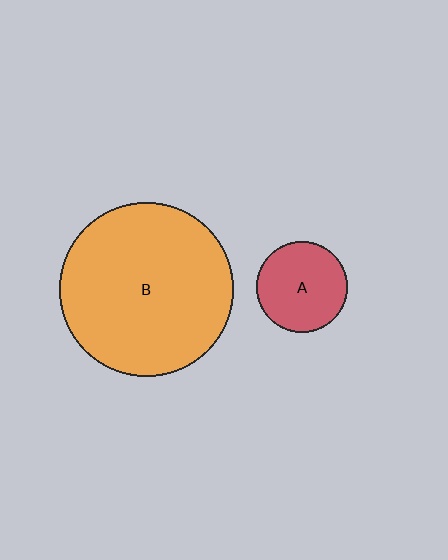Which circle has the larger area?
Circle B (orange).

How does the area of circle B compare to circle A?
Approximately 3.6 times.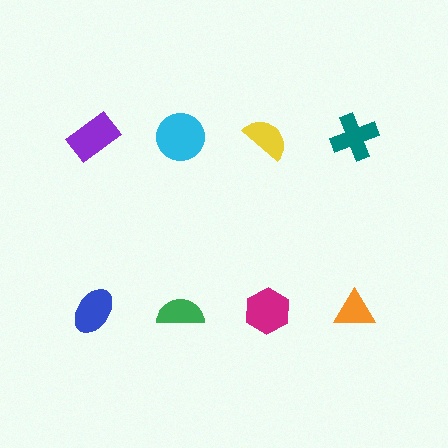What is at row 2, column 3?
A magenta hexagon.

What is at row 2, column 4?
An orange triangle.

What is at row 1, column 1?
A purple rectangle.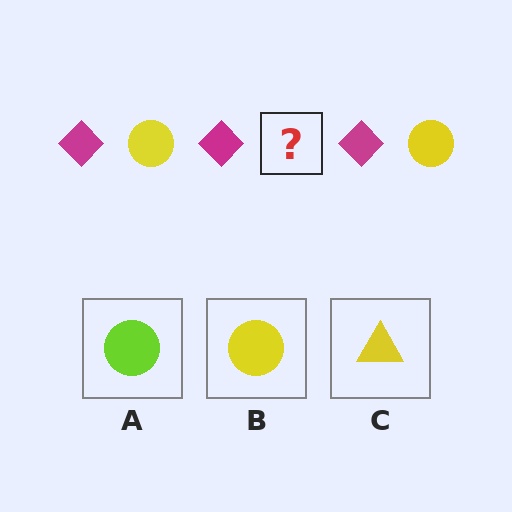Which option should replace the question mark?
Option B.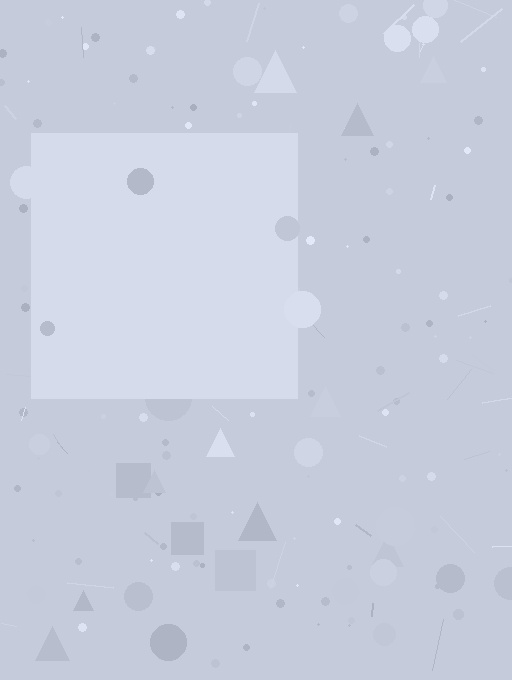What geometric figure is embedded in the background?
A square is embedded in the background.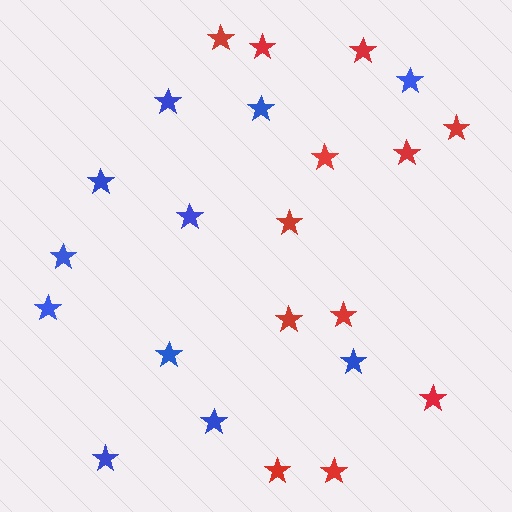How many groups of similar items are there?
There are 2 groups: one group of blue stars (11) and one group of red stars (12).